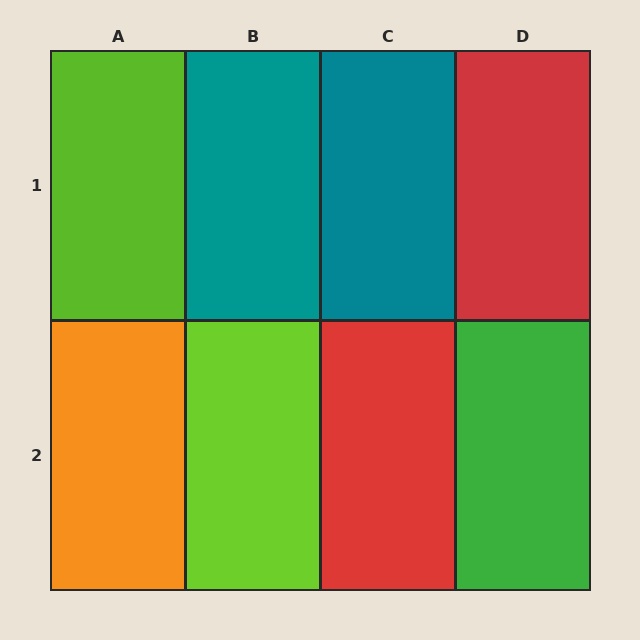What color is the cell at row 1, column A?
Lime.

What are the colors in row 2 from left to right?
Orange, lime, red, green.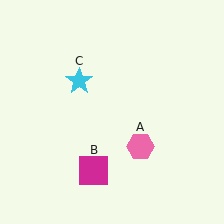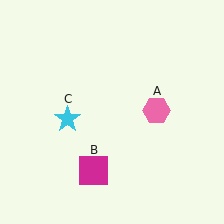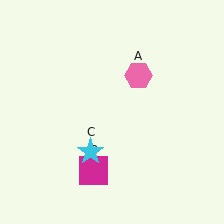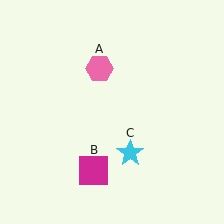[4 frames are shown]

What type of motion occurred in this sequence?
The pink hexagon (object A), cyan star (object C) rotated counterclockwise around the center of the scene.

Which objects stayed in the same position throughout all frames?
Magenta square (object B) remained stationary.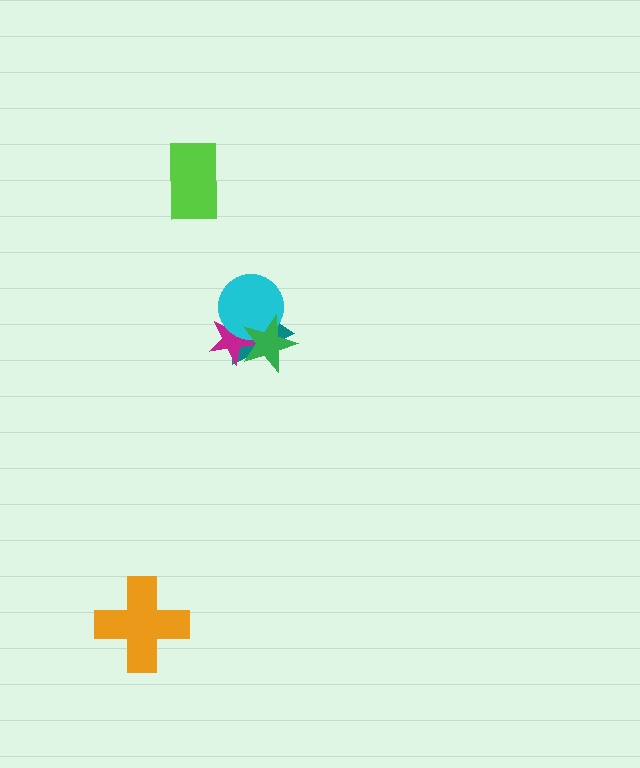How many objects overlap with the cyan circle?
3 objects overlap with the cyan circle.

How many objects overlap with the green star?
3 objects overlap with the green star.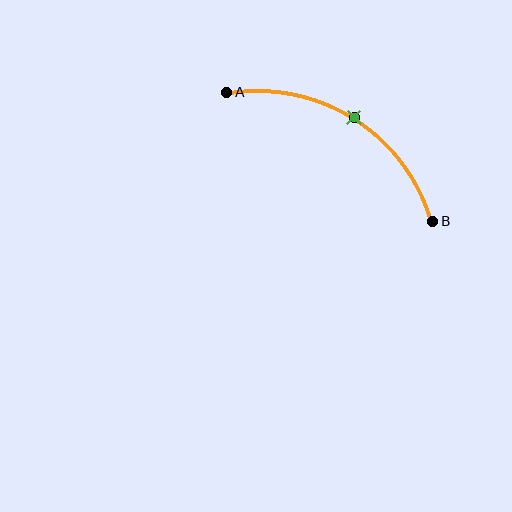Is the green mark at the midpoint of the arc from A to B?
Yes. The green mark lies on the arc at equal arc-length from both A and B — it is the arc midpoint.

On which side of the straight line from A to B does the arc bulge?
The arc bulges above the straight line connecting A and B.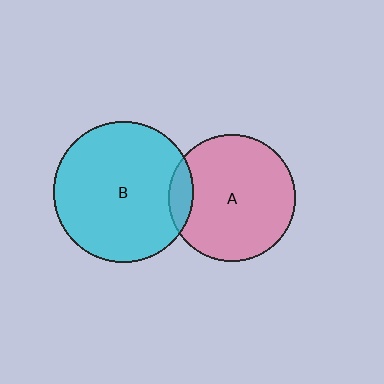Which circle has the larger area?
Circle B (cyan).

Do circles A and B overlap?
Yes.